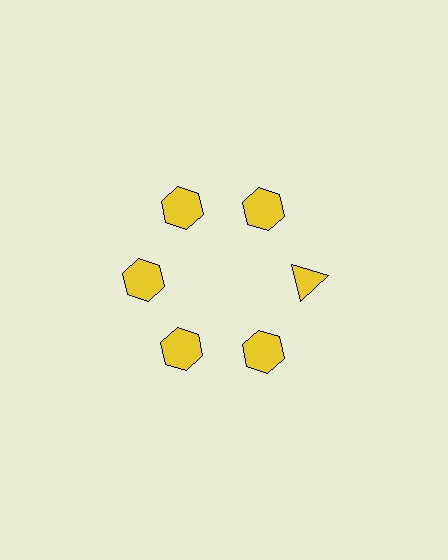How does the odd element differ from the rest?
It has a different shape: triangle instead of hexagon.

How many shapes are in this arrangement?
There are 6 shapes arranged in a ring pattern.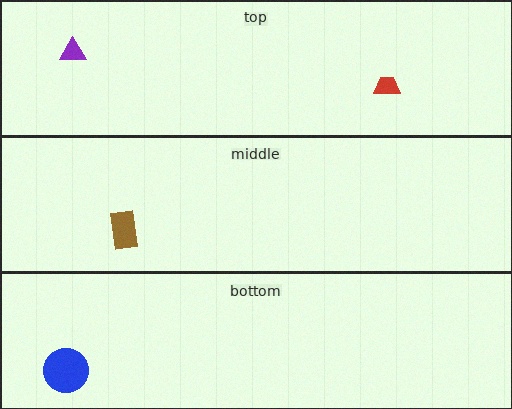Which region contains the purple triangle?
The top region.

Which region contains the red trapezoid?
The top region.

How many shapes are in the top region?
2.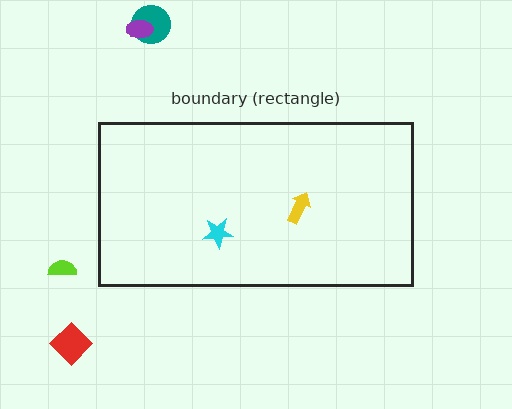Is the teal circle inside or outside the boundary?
Outside.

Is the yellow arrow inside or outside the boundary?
Inside.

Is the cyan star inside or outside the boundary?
Inside.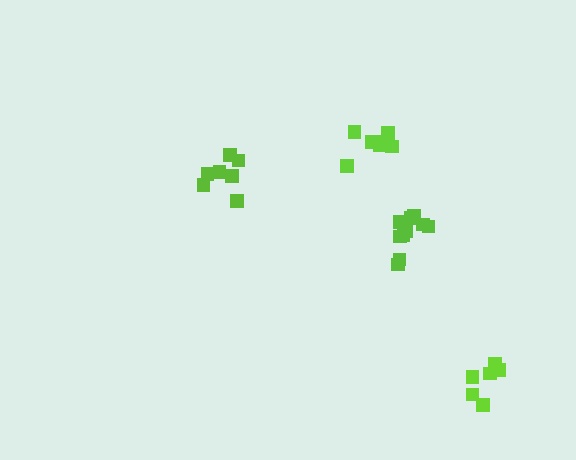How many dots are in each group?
Group 1: 7 dots, Group 2: 6 dots, Group 3: 11 dots, Group 4: 8 dots (32 total).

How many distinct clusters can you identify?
There are 4 distinct clusters.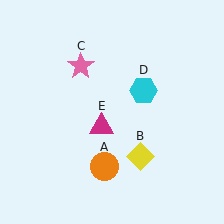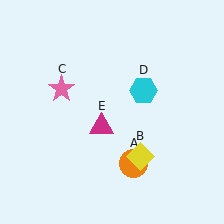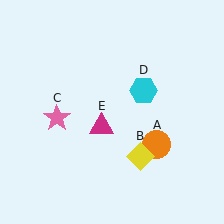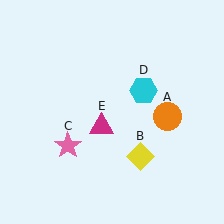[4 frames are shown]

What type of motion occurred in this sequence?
The orange circle (object A), pink star (object C) rotated counterclockwise around the center of the scene.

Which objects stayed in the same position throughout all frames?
Yellow diamond (object B) and cyan hexagon (object D) and magenta triangle (object E) remained stationary.